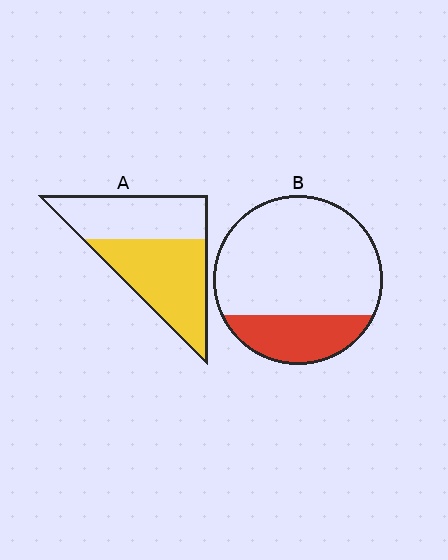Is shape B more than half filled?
No.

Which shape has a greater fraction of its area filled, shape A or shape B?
Shape A.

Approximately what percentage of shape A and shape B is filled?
A is approximately 55% and B is approximately 25%.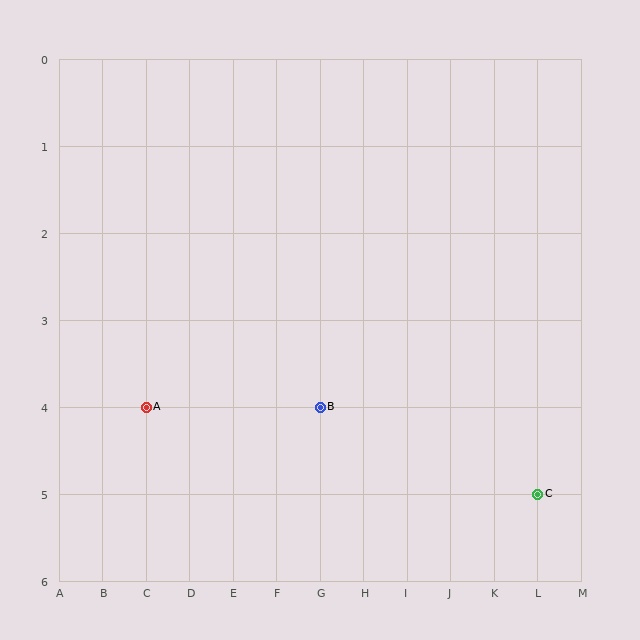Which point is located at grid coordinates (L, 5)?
Point C is at (L, 5).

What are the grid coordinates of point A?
Point A is at grid coordinates (C, 4).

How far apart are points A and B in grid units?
Points A and B are 4 columns apart.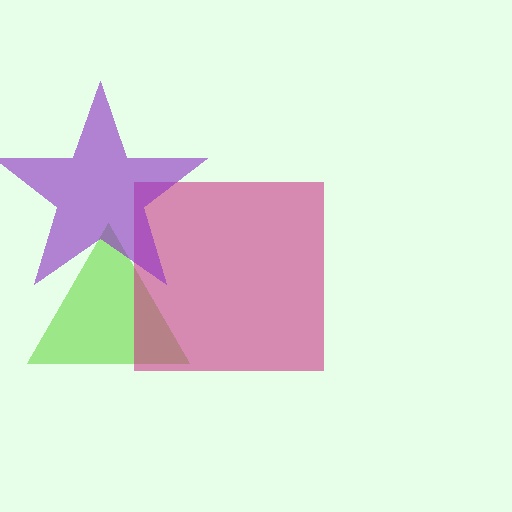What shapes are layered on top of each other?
The layered shapes are: a lime triangle, a magenta square, a purple star.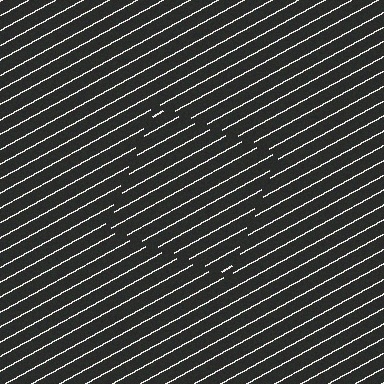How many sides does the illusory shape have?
4 sides — the line-ends trace a square.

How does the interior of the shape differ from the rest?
The interior of the shape contains the same grating, shifted by half a period — the contour is defined by the phase discontinuity where line-ends from the inner and outer gratings abut.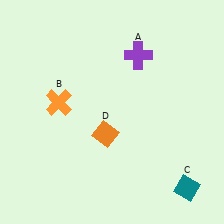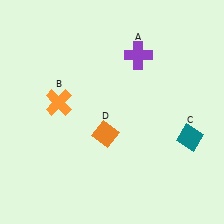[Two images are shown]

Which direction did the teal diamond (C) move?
The teal diamond (C) moved up.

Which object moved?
The teal diamond (C) moved up.